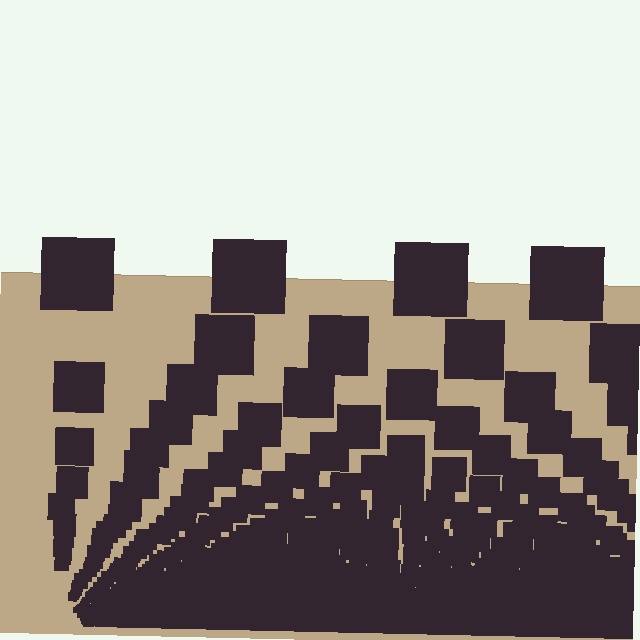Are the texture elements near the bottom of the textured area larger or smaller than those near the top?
Smaller. The gradient is inverted — elements near the bottom are smaller and denser.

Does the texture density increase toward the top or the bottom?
Density increases toward the bottom.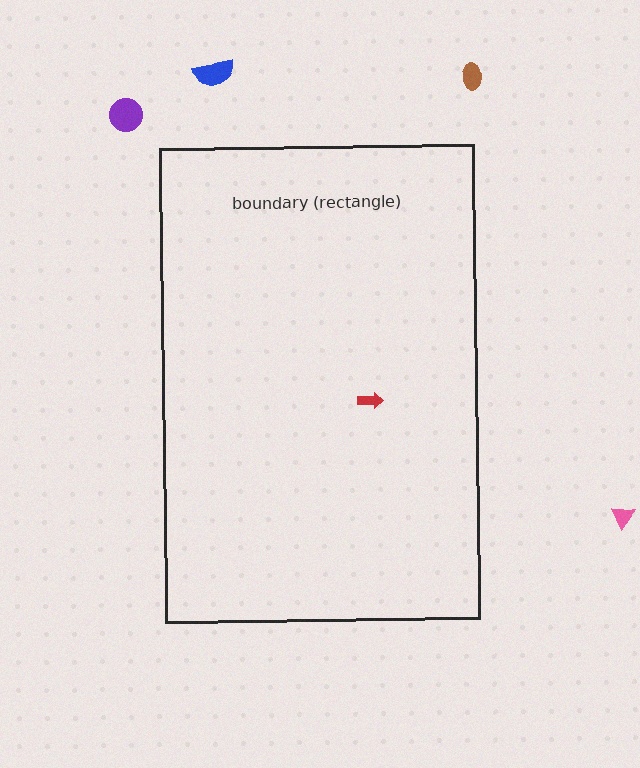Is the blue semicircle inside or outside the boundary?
Outside.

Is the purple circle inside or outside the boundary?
Outside.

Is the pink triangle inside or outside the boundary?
Outside.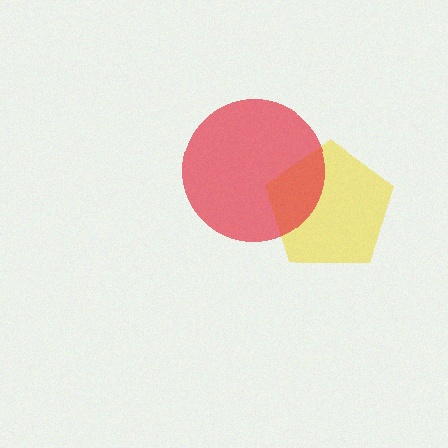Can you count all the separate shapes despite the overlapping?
Yes, there are 2 separate shapes.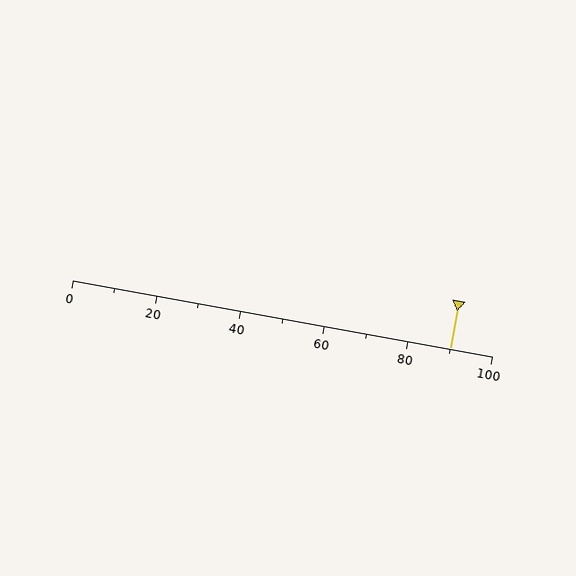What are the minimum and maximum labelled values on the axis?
The axis runs from 0 to 100.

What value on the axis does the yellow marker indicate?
The marker indicates approximately 90.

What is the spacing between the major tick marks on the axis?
The major ticks are spaced 20 apart.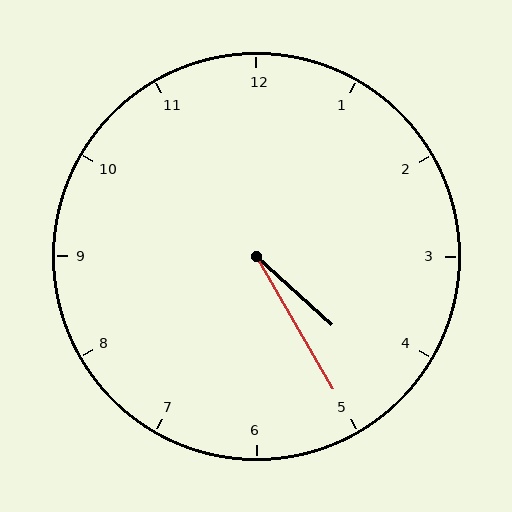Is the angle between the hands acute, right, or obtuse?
It is acute.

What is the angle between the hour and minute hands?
Approximately 18 degrees.